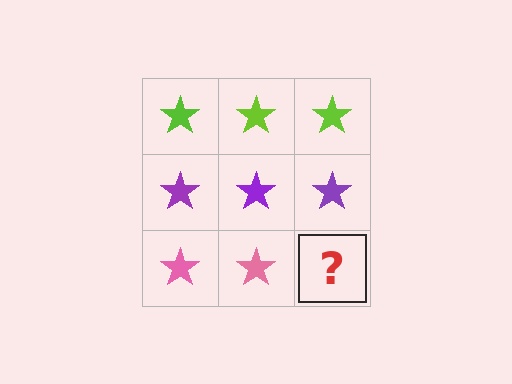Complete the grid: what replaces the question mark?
The question mark should be replaced with a pink star.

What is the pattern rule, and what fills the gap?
The rule is that each row has a consistent color. The gap should be filled with a pink star.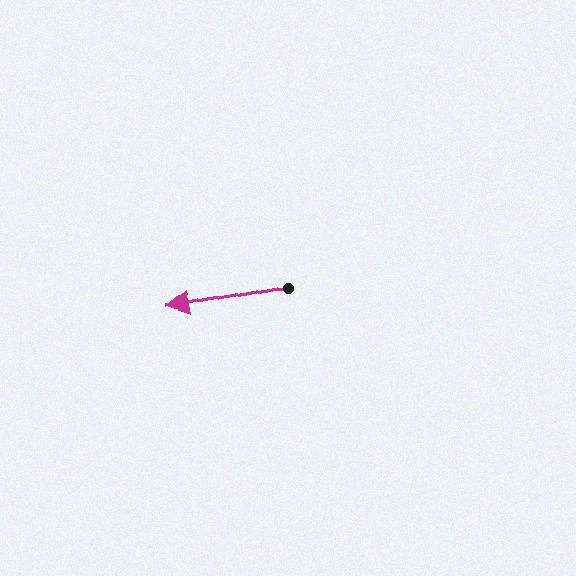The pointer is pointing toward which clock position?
Roughly 9 o'clock.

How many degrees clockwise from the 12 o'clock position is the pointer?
Approximately 259 degrees.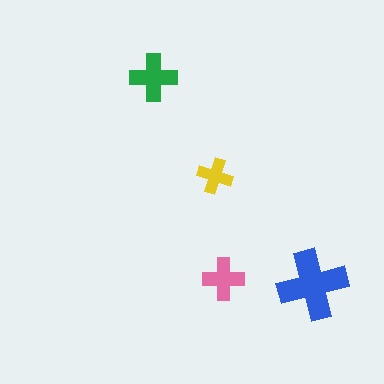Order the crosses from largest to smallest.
the blue one, the green one, the pink one, the yellow one.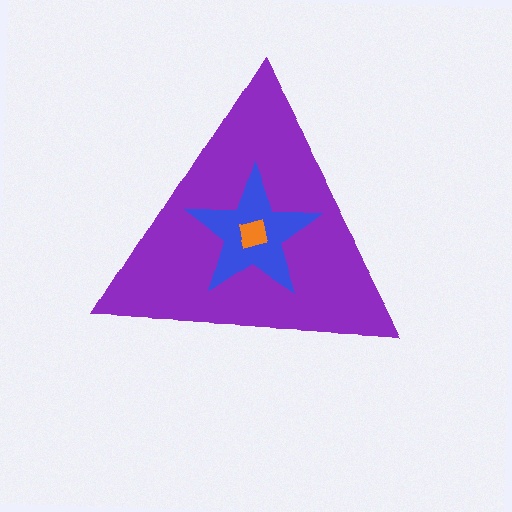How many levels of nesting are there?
3.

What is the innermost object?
The orange square.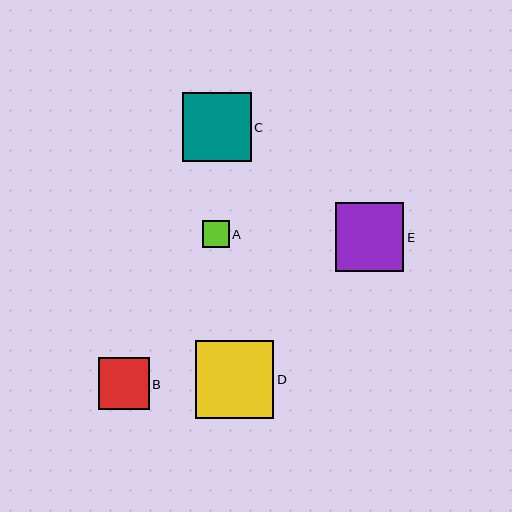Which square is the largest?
Square D is the largest with a size of approximately 78 pixels.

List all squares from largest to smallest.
From largest to smallest: D, C, E, B, A.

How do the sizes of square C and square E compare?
Square C and square E are approximately the same size.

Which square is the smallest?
Square A is the smallest with a size of approximately 27 pixels.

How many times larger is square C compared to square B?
Square C is approximately 1.3 times the size of square B.